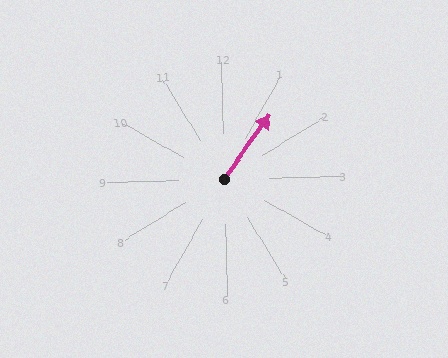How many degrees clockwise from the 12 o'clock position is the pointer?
Approximately 37 degrees.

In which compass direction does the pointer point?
Northeast.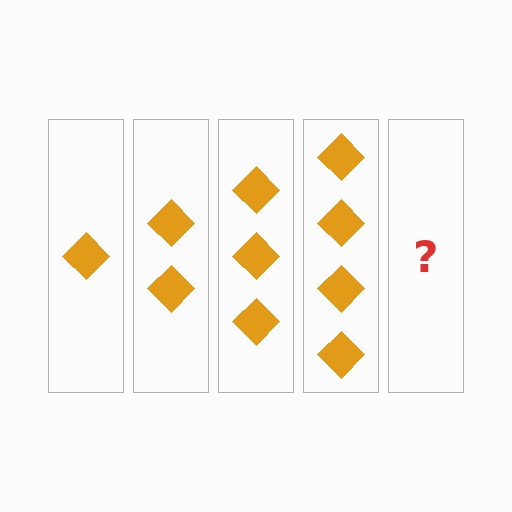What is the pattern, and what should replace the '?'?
The pattern is that each step adds one more diamond. The '?' should be 5 diamonds.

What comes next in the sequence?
The next element should be 5 diamonds.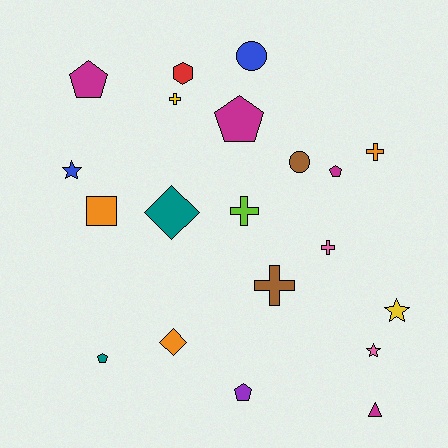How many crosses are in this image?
There are 5 crosses.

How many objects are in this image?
There are 20 objects.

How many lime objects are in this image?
There is 1 lime object.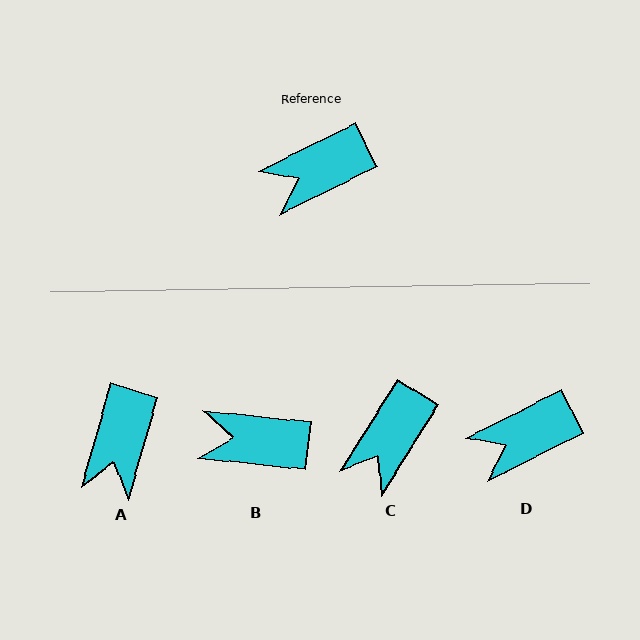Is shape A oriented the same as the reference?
No, it is off by about 47 degrees.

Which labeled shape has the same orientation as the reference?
D.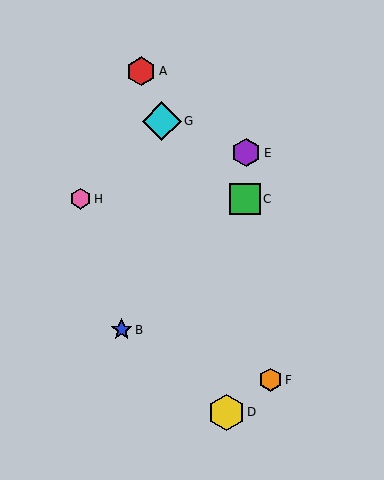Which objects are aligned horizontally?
Objects C, H are aligned horizontally.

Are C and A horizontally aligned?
No, C is at y≈199 and A is at y≈71.